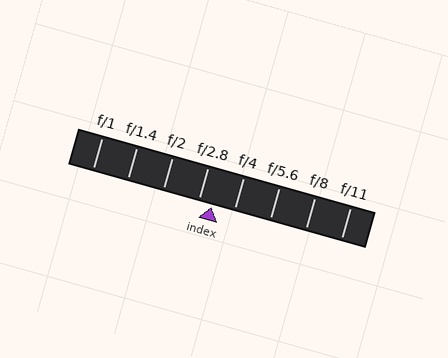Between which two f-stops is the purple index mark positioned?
The index mark is between f/2.8 and f/4.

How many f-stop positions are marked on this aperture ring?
There are 8 f-stop positions marked.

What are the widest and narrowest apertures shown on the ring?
The widest aperture shown is f/1 and the narrowest is f/11.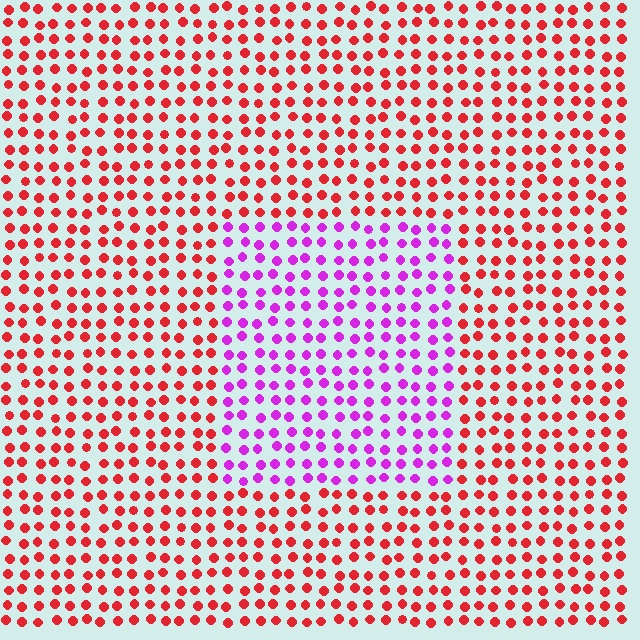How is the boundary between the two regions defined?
The boundary is defined purely by a slight shift in hue (about 60 degrees). Spacing, size, and orientation are identical on both sides.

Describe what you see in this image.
The image is filled with small red elements in a uniform arrangement. A rectangle-shaped region is visible where the elements are tinted to a slightly different hue, forming a subtle color boundary.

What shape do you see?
I see a rectangle.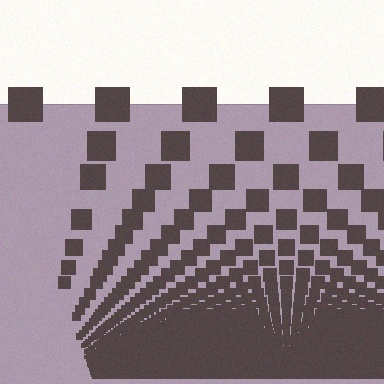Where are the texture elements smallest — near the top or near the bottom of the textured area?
Near the bottom.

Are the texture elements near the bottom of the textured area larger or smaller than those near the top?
Smaller. The gradient is inverted — elements near the bottom are smaller and denser.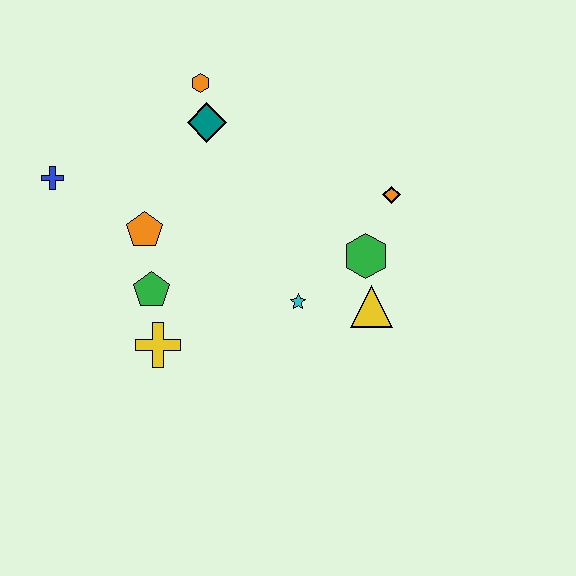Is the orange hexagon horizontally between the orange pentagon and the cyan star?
Yes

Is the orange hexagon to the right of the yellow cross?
Yes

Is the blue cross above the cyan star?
Yes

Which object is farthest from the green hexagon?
The blue cross is farthest from the green hexagon.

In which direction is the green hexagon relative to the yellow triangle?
The green hexagon is above the yellow triangle.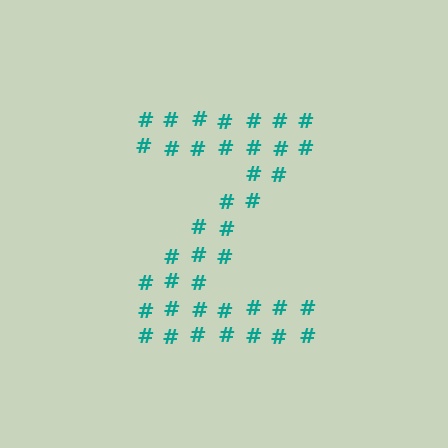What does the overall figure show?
The overall figure shows the letter Z.